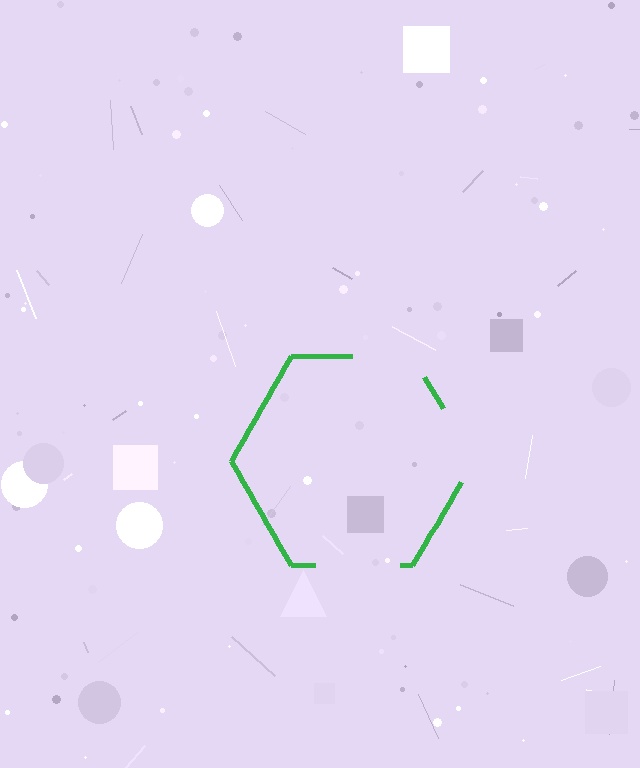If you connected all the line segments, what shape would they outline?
They would outline a hexagon.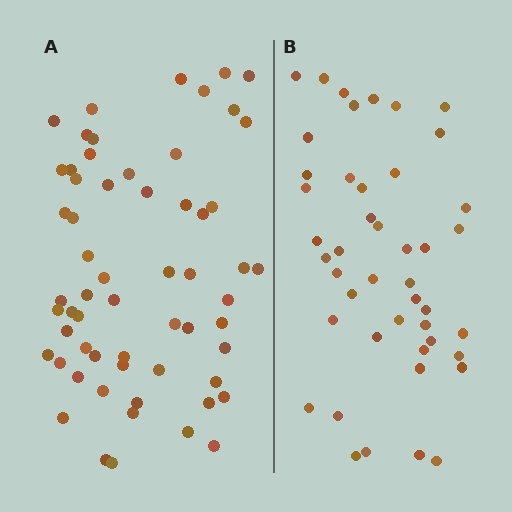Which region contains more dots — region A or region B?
Region A (the left region) has more dots.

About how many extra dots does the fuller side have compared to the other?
Region A has approximately 15 more dots than region B.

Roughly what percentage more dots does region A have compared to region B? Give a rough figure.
About 35% more.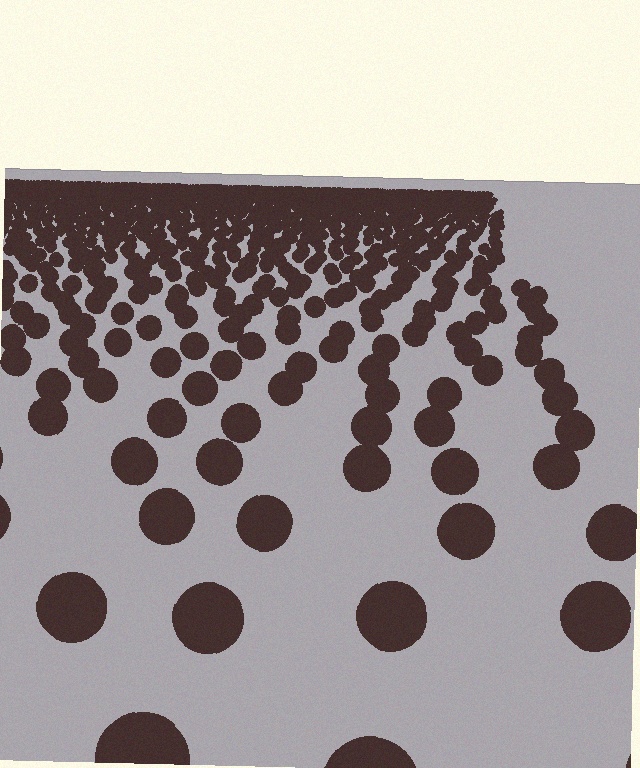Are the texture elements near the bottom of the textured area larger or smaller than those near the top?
Larger. Near the bottom, elements are closer to the viewer and appear at a bigger on-screen size.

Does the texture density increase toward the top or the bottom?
Density increases toward the top.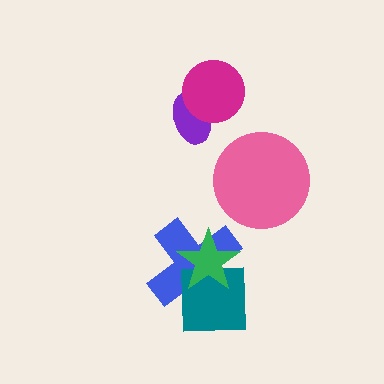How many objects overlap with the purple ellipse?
1 object overlaps with the purple ellipse.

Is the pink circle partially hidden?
No, no other shape covers it.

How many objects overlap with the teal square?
2 objects overlap with the teal square.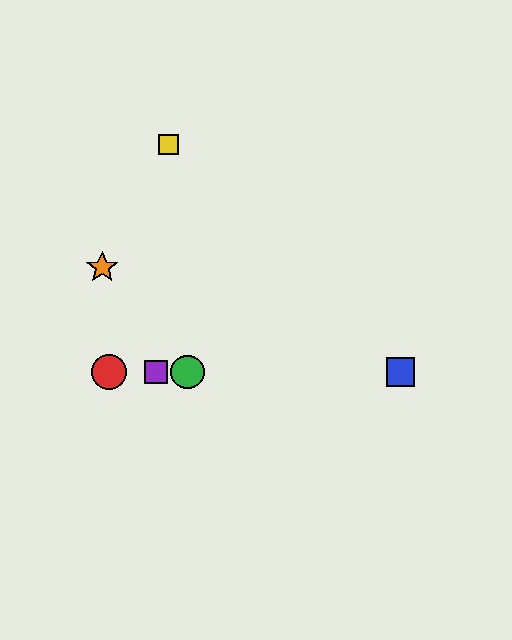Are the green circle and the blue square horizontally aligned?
Yes, both are at y≈372.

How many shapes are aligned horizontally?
4 shapes (the red circle, the blue square, the green circle, the purple square) are aligned horizontally.